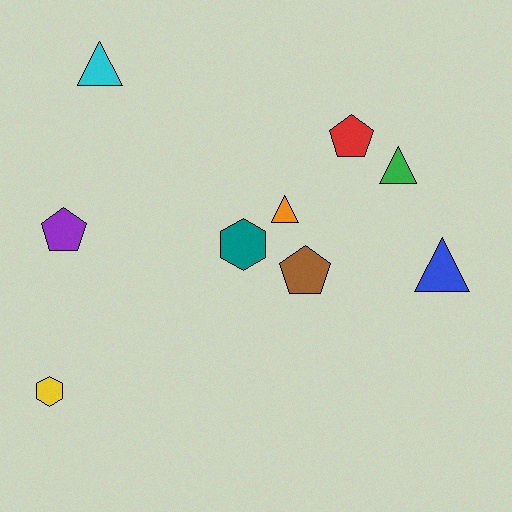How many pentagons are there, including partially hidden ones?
There are 3 pentagons.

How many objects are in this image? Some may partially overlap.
There are 9 objects.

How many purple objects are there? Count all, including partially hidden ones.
There is 1 purple object.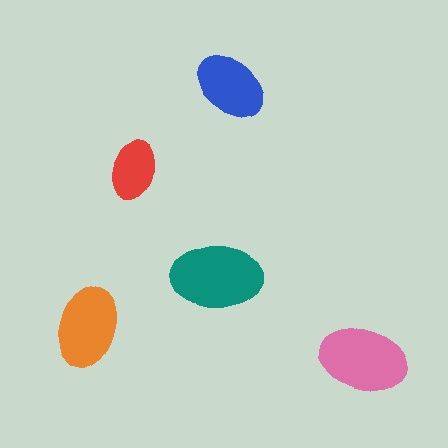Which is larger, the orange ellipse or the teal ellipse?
The teal one.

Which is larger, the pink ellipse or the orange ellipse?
The pink one.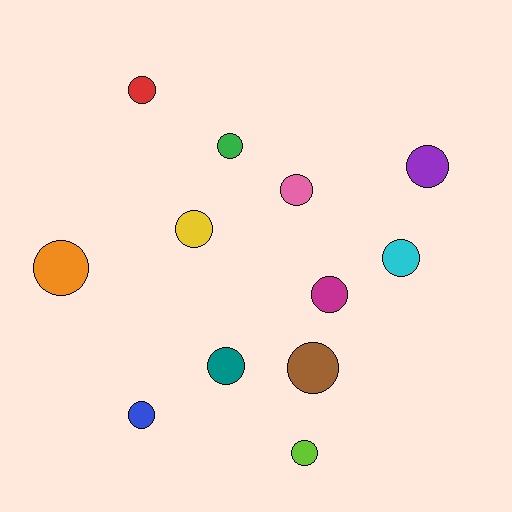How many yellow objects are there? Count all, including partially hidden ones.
There is 1 yellow object.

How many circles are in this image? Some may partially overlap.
There are 12 circles.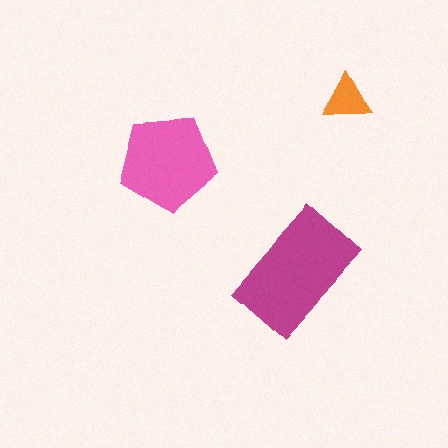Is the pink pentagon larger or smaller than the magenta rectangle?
Smaller.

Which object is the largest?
The magenta rectangle.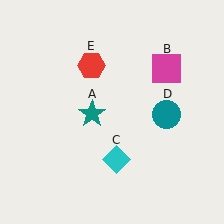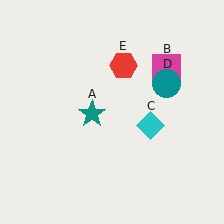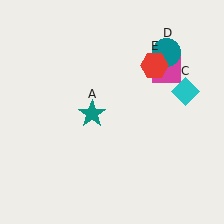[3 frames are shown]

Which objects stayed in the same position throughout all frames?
Teal star (object A) and magenta square (object B) remained stationary.